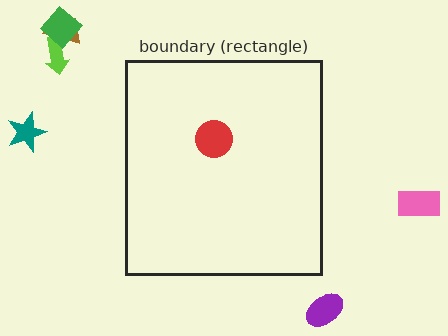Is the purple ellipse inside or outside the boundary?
Outside.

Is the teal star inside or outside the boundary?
Outside.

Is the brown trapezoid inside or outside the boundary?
Outside.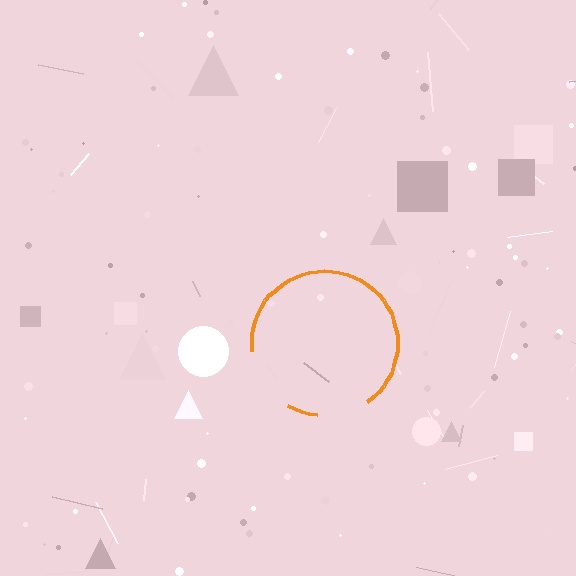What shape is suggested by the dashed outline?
The dashed outline suggests a circle.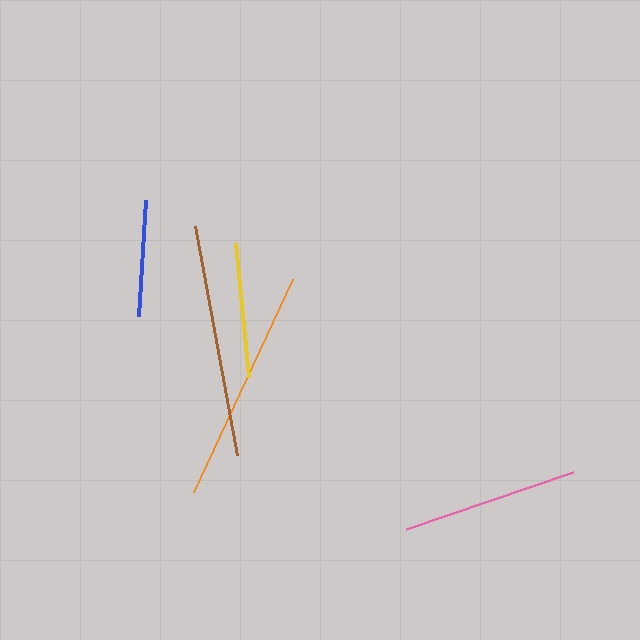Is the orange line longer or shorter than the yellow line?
The orange line is longer than the yellow line.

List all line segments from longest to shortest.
From longest to shortest: orange, brown, pink, yellow, blue.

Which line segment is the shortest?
The blue line is the shortest at approximately 116 pixels.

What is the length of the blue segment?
The blue segment is approximately 116 pixels long.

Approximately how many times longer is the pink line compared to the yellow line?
The pink line is approximately 1.3 times the length of the yellow line.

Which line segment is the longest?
The orange line is the longest at approximately 235 pixels.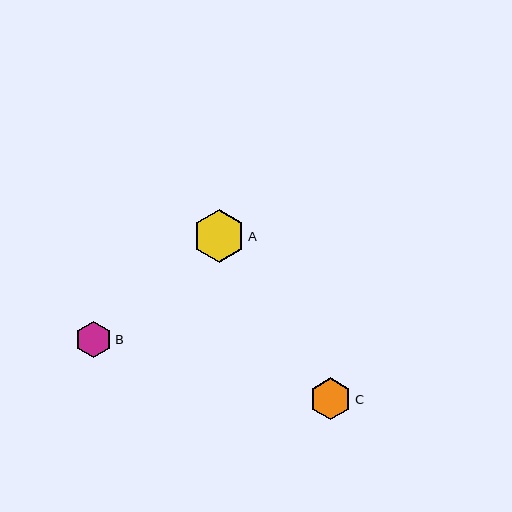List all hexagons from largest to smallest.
From largest to smallest: A, C, B.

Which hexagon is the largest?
Hexagon A is the largest with a size of approximately 53 pixels.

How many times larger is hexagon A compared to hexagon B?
Hexagon A is approximately 1.4 times the size of hexagon B.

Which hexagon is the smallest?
Hexagon B is the smallest with a size of approximately 37 pixels.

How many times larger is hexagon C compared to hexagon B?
Hexagon C is approximately 1.1 times the size of hexagon B.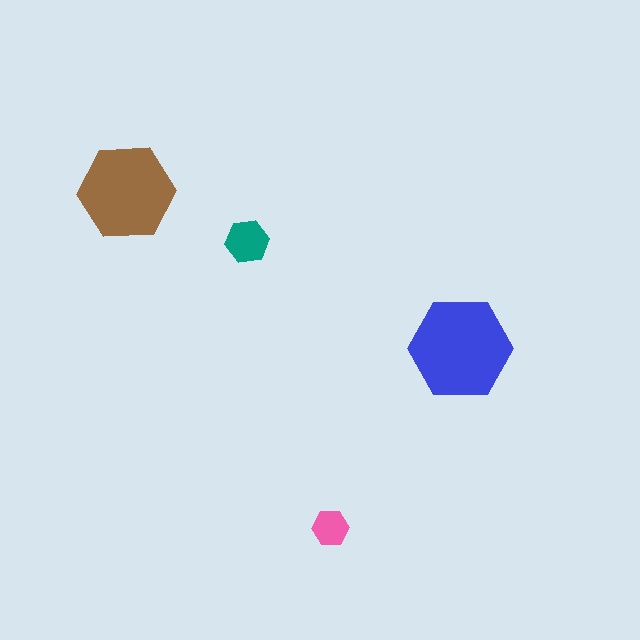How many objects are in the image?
There are 4 objects in the image.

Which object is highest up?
The brown hexagon is topmost.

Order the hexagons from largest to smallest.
the blue one, the brown one, the teal one, the pink one.